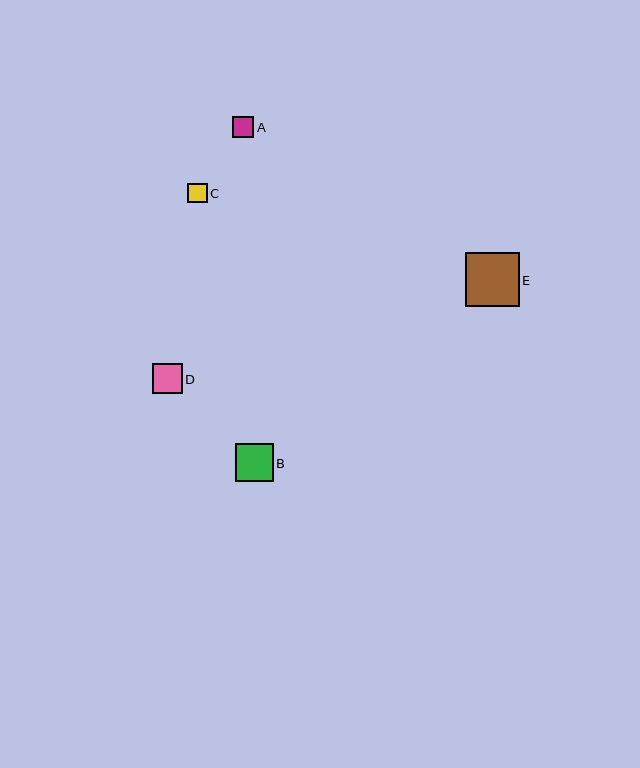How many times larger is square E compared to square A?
Square E is approximately 2.6 times the size of square A.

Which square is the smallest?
Square C is the smallest with a size of approximately 19 pixels.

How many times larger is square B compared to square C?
Square B is approximately 1.9 times the size of square C.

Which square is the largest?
Square E is the largest with a size of approximately 54 pixels.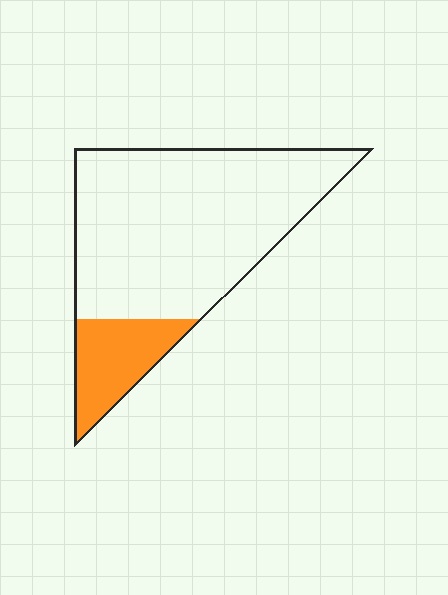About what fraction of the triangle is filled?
About one fifth (1/5).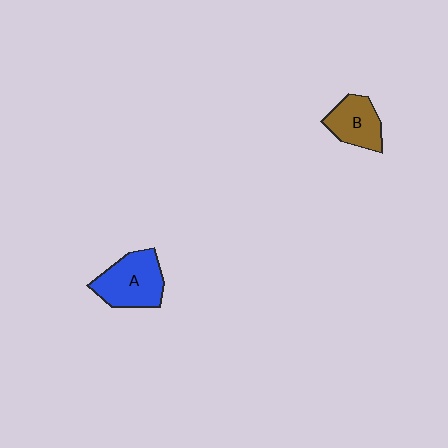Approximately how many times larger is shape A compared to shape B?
Approximately 1.4 times.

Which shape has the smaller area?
Shape B (brown).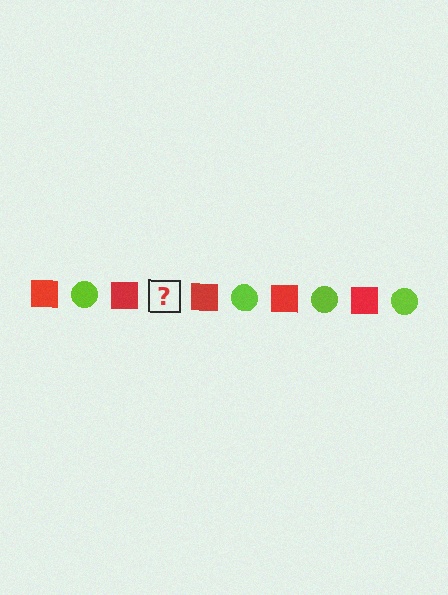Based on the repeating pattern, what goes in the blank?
The blank should be a lime circle.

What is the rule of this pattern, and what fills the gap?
The rule is that the pattern alternates between red square and lime circle. The gap should be filled with a lime circle.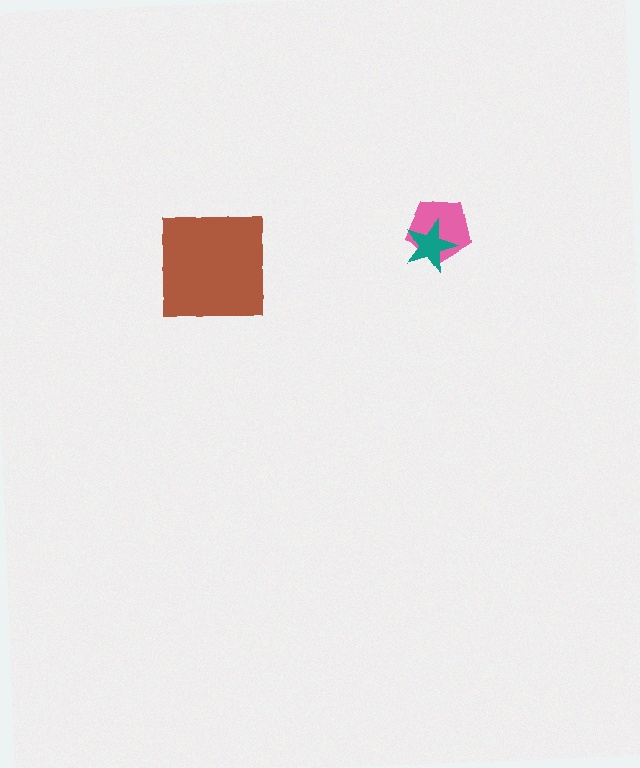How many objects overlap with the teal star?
1 object overlaps with the teal star.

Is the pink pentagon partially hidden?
Yes, it is partially covered by another shape.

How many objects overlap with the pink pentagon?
1 object overlaps with the pink pentagon.